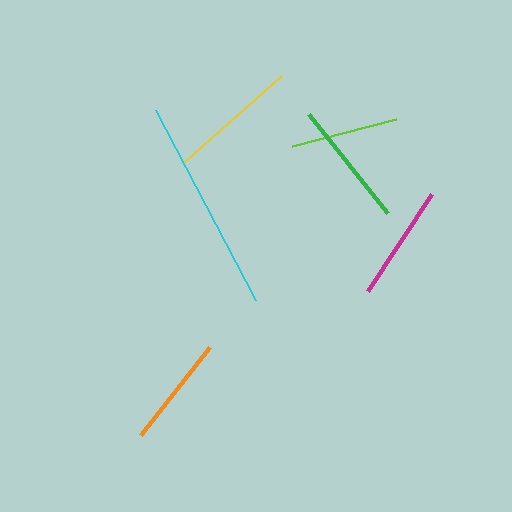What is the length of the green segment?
The green segment is approximately 126 pixels long.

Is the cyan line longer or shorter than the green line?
The cyan line is longer than the green line.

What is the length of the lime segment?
The lime segment is approximately 108 pixels long.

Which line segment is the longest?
The cyan line is the longest at approximately 215 pixels.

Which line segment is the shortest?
The lime line is the shortest at approximately 108 pixels.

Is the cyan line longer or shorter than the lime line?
The cyan line is longer than the lime line.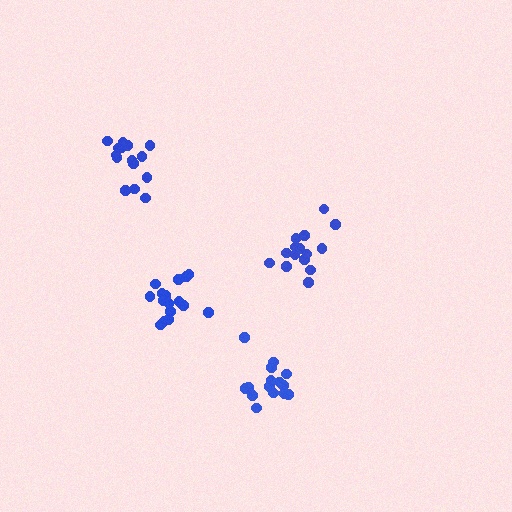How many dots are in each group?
Group 1: 15 dots, Group 2: 16 dots, Group 3: 15 dots, Group 4: 15 dots (61 total).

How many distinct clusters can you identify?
There are 4 distinct clusters.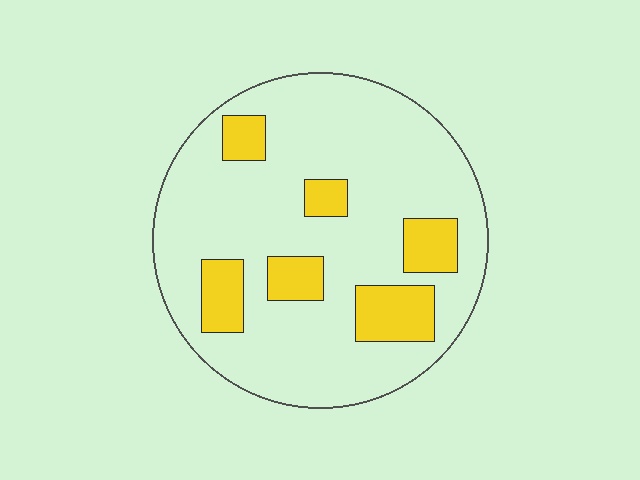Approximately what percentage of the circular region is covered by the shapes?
Approximately 20%.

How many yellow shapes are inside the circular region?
6.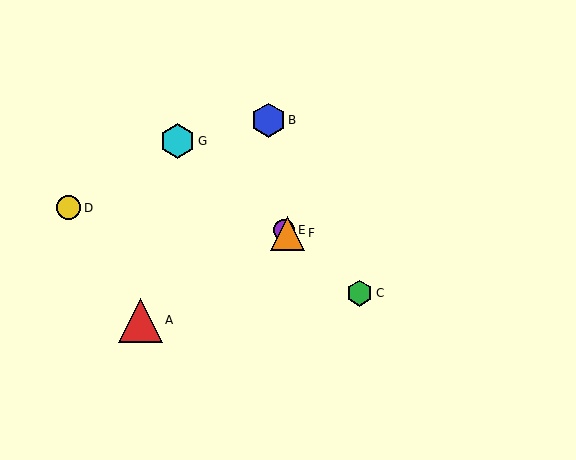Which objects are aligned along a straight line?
Objects C, E, F, G are aligned along a straight line.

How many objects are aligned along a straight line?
4 objects (C, E, F, G) are aligned along a straight line.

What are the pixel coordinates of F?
Object F is at (288, 233).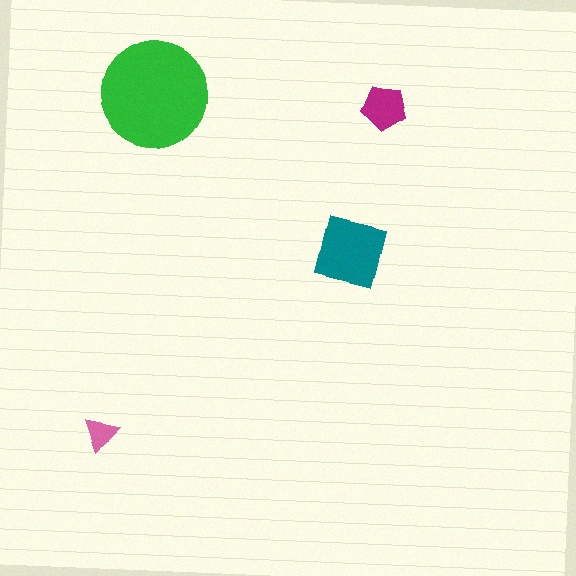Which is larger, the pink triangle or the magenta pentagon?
The magenta pentagon.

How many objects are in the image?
There are 4 objects in the image.